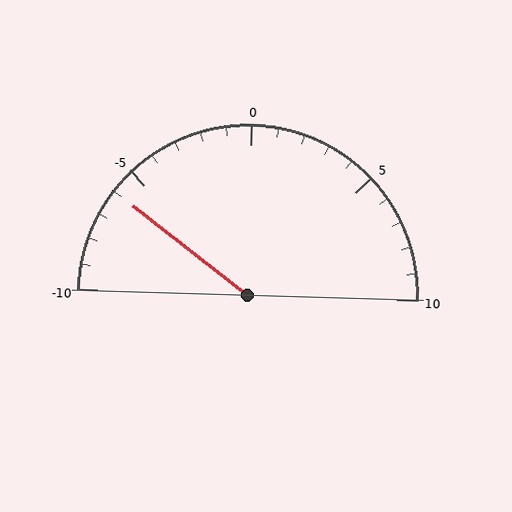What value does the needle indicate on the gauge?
The needle indicates approximately -6.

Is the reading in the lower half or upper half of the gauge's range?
The reading is in the lower half of the range (-10 to 10).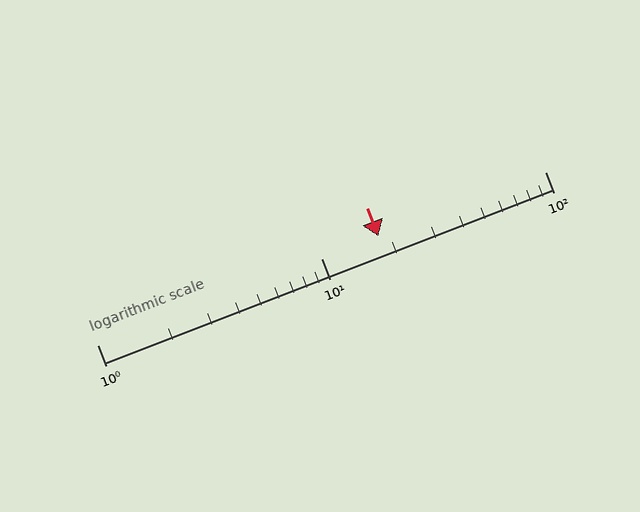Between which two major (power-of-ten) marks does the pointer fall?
The pointer is between 10 and 100.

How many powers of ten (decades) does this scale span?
The scale spans 2 decades, from 1 to 100.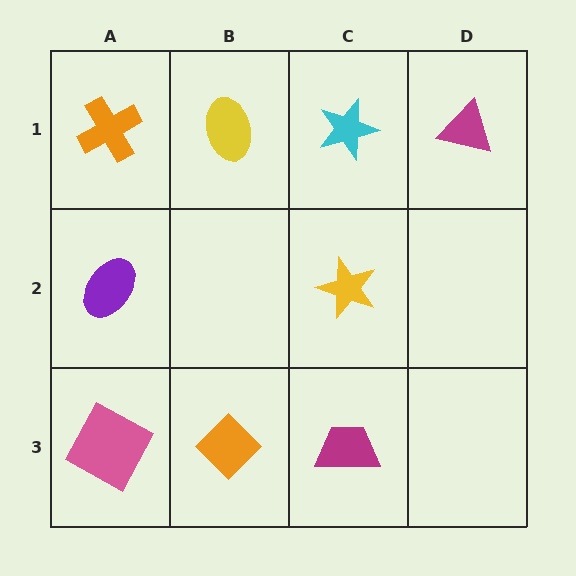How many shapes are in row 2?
2 shapes.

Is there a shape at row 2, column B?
No, that cell is empty.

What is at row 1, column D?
A magenta triangle.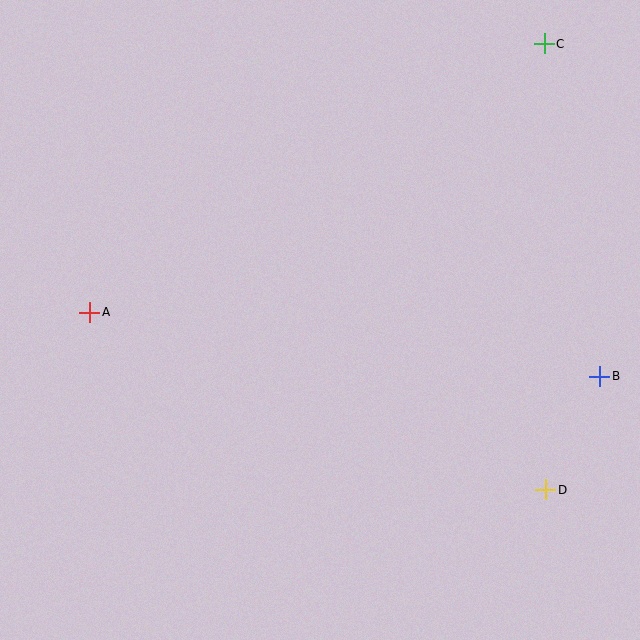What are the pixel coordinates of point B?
Point B is at (600, 376).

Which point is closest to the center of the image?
Point A at (90, 312) is closest to the center.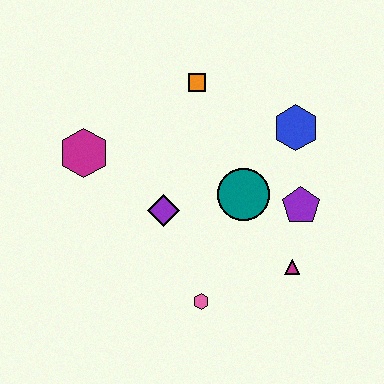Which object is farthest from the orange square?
The pink hexagon is farthest from the orange square.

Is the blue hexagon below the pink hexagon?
No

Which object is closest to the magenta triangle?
The purple pentagon is closest to the magenta triangle.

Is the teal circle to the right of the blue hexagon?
No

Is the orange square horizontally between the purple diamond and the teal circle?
Yes